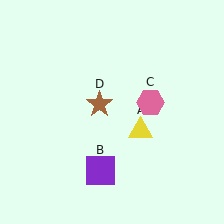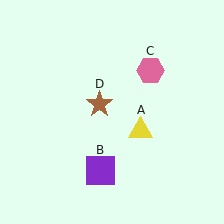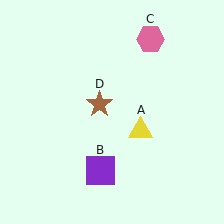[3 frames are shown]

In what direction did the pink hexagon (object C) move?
The pink hexagon (object C) moved up.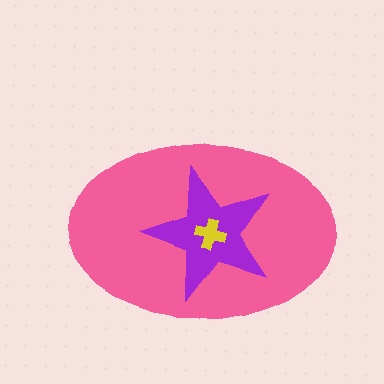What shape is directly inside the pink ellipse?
The purple star.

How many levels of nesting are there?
3.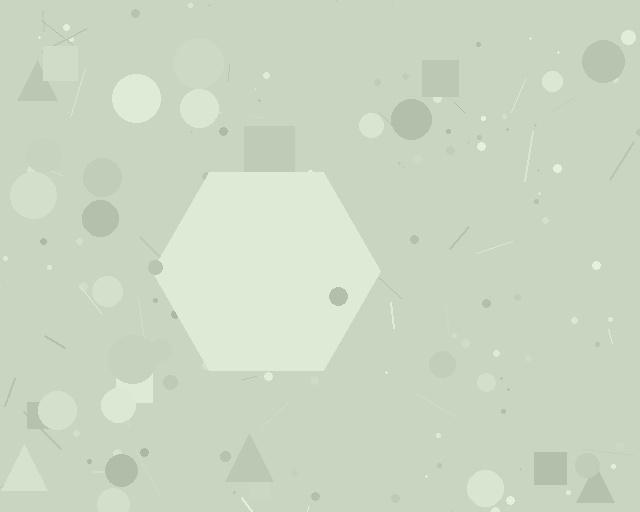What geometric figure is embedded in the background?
A hexagon is embedded in the background.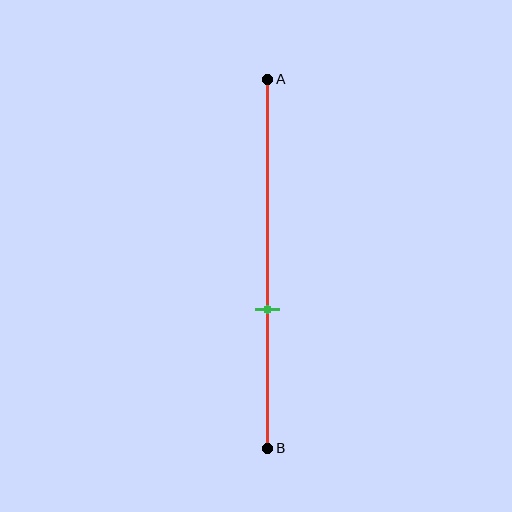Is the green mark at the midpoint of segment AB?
No, the mark is at about 60% from A, not at the 50% midpoint.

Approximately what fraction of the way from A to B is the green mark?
The green mark is approximately 60% of the way from A to B.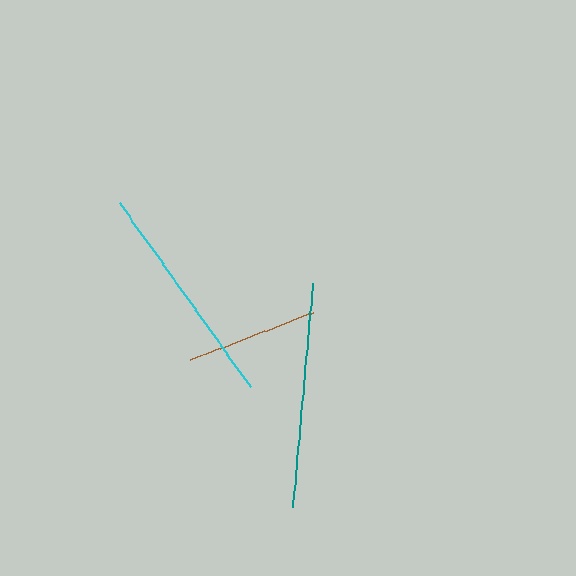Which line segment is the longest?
The cyan line is the longest at approximately 226 pixels.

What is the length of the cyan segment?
The cyan segment is approximately 226 pixels long.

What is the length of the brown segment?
The brown segment is approximately 132 pixels long.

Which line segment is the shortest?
The brown line is the shortest at approximately 132 pixels.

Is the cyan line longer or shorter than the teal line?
The cyan line is longer than the teal line.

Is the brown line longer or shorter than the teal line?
The teal line is longer than the brown line.